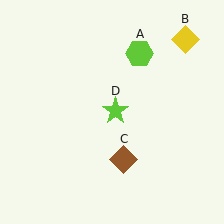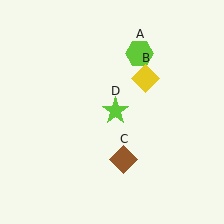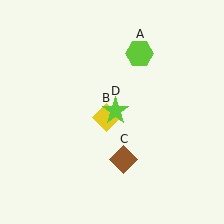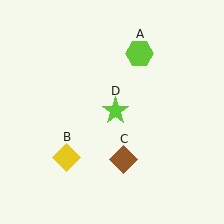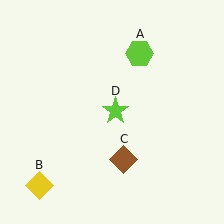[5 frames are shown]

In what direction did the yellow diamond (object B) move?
The yellow diamond (object B) moved down and to the left.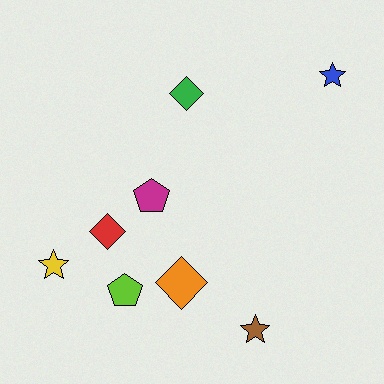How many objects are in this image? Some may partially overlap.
There are 8 objects.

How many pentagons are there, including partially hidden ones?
There are 2 pentagons.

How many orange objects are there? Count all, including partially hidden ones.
There is 1 orange object.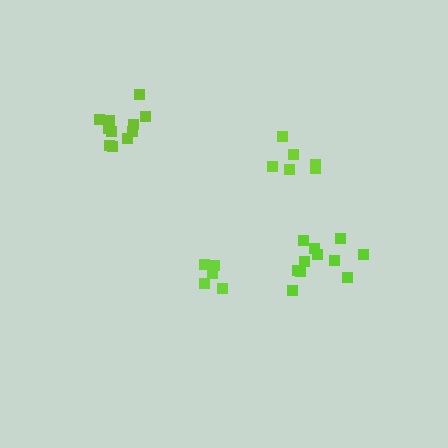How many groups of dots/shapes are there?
There are 4 groups.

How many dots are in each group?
Group 1: 5 dots, Group 2: 11 dots, Group 3: 6 dots, Group 4: 11 dots (33 total).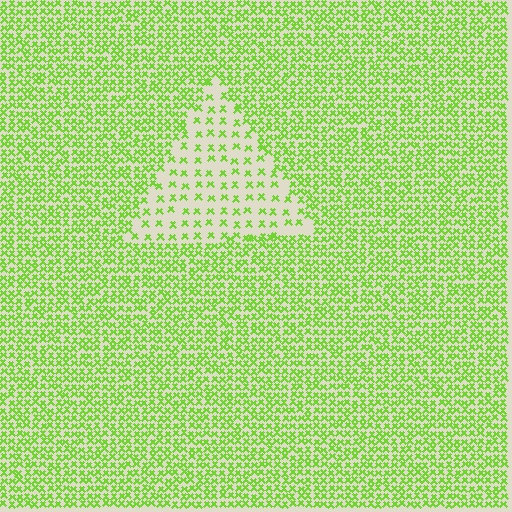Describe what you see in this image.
The image contains small lime elements arranged at two different densities. A triangle-shaped region is visible where the elements are less densely packed than the surrounding area.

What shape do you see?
I see a triangle.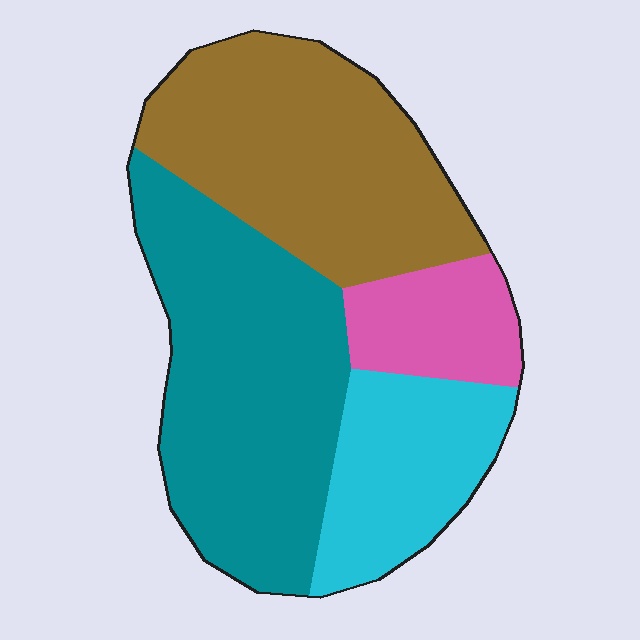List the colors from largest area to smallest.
From largest to smallest: teal, brown, cyan, pink.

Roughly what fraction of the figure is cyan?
Cyan covers 18% of the figure.